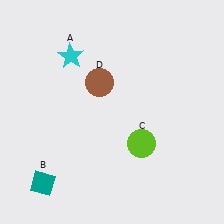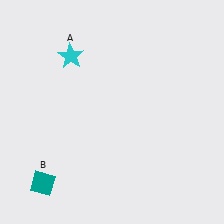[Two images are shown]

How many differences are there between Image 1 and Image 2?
There are 2 differences between the two images.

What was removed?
The brown circle (D), the lime circle (C) were removed in Image 2.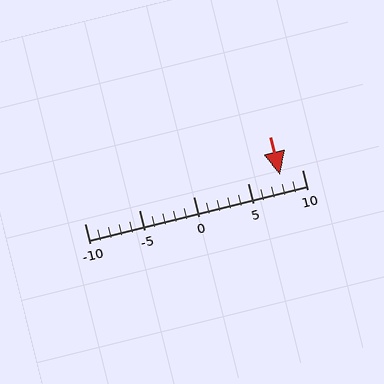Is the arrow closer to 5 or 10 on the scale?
The arrow is closer to 10.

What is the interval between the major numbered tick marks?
The major tick marks are spaced 5 units apart.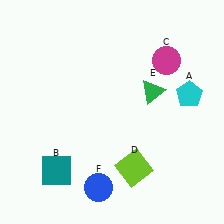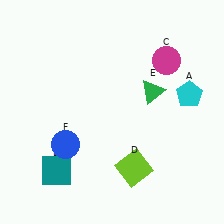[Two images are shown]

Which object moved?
The blue circle (F) moved up.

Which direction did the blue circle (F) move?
The blue circle (F) moved up.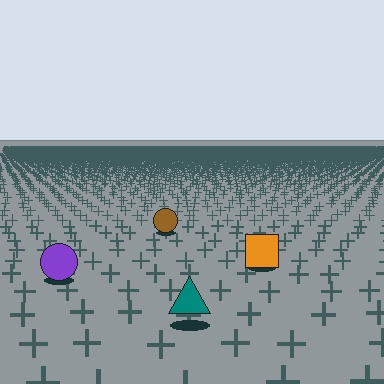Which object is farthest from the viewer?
The brown circle is farthest from the viewer. It appears smaller and the ground texture around it is denser.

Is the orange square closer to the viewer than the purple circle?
No. The purple circle is closer — you can tell from the texture gradient: the ground texture is coarser near it.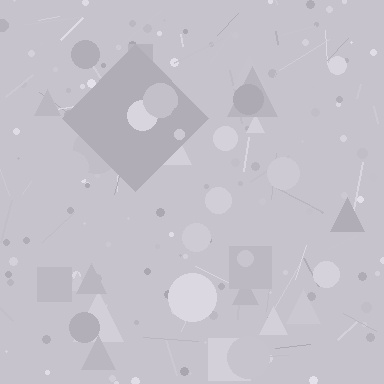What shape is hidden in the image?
A diamond is hidden in the image.